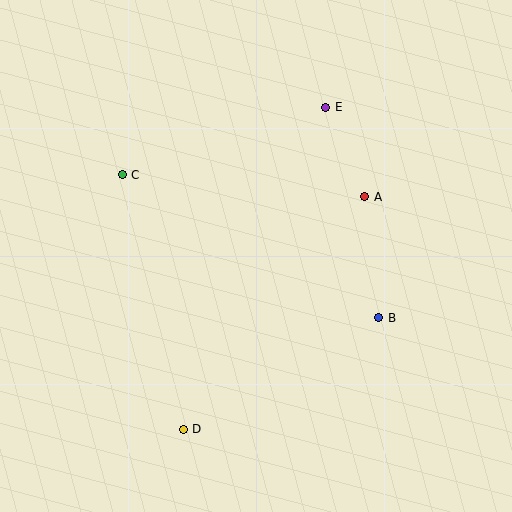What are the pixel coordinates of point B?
Point B is at (379, 318).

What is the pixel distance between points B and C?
The distance between B and C is 294 pixels.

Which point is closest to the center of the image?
Point A at (365, 197) is closest to the center.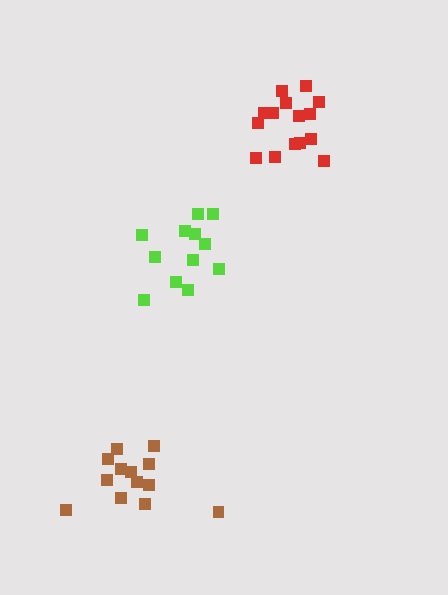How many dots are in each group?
Group 1: 12 dots, Group 2: 15 dots, Group 3: 13 dots (40 total).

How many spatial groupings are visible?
There are 3 spatial groupings.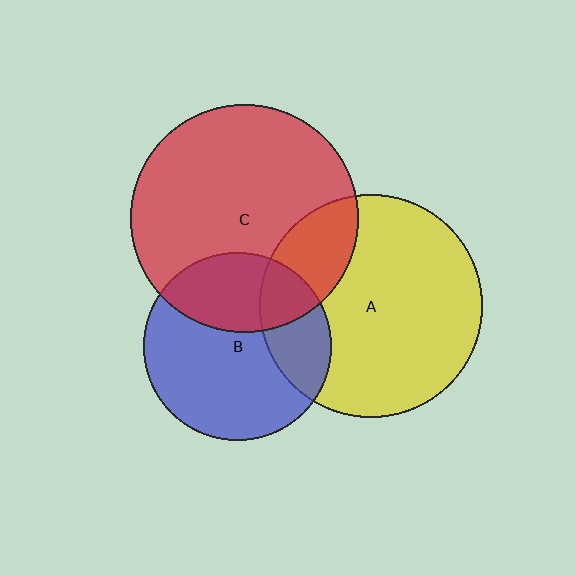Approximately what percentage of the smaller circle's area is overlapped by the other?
Approximately 25%.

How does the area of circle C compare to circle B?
Approximately 1.5 times.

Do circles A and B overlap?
Yes.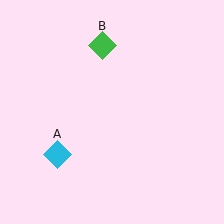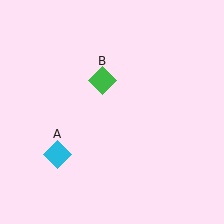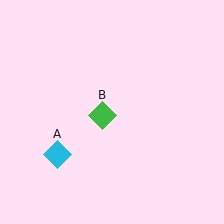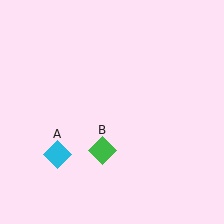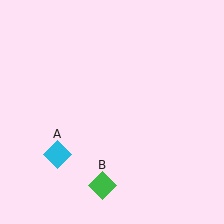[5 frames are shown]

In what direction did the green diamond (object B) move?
The green diamond (object B) moved down.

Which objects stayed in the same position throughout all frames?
Cyan diamond (object A) remained stationary.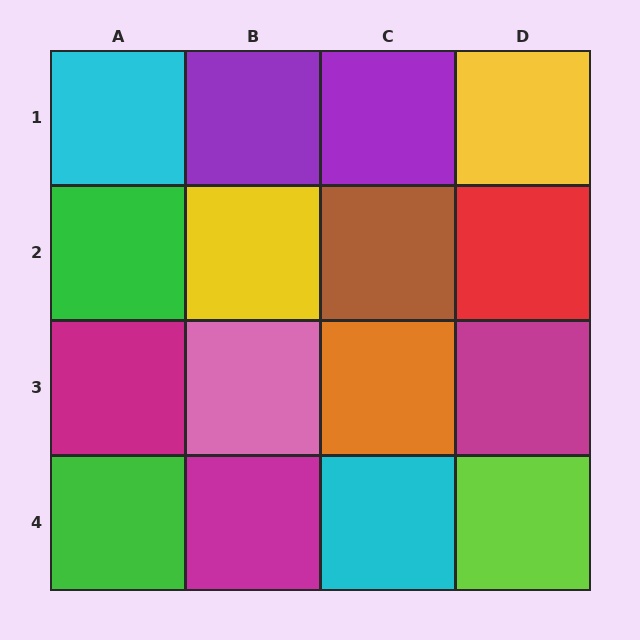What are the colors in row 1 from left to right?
Cyan, purple, purple, yellow.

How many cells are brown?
1 cell is brown.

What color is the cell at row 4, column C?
Cyan.